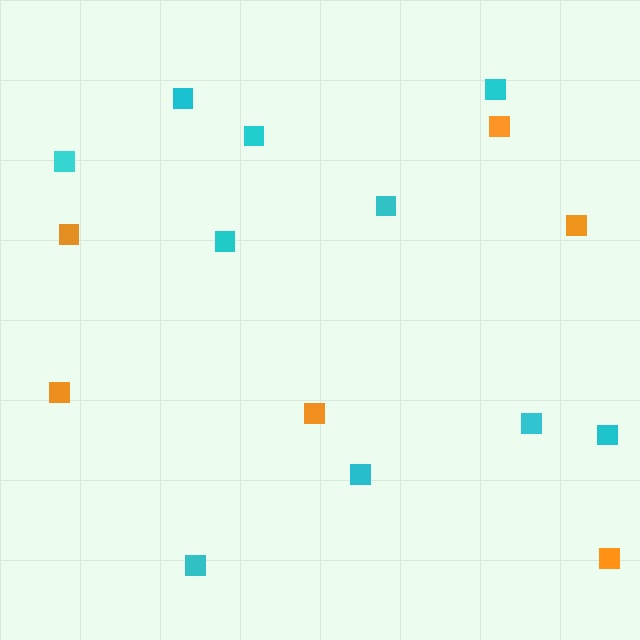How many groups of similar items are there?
There are 2 groups: one group of cyan squares (10) and one group of orange squares (6).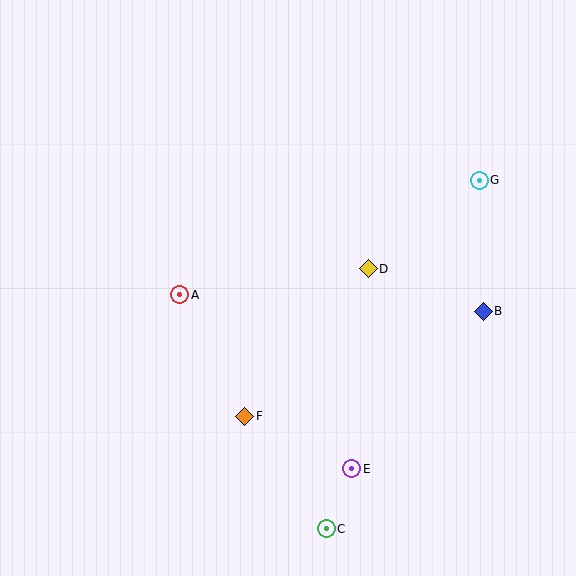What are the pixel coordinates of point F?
Point F is at (245, 416).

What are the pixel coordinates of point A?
Point A is at (180, 295).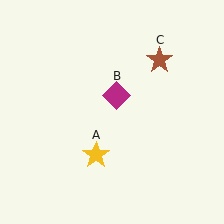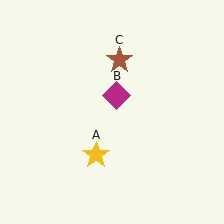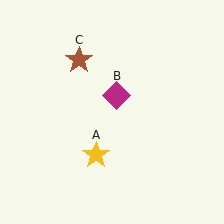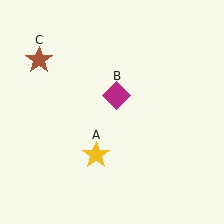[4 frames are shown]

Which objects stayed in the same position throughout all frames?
Yellow star (object A) and magenta diamond (object B) remained stationary.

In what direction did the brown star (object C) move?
The brown star (object C) moved left.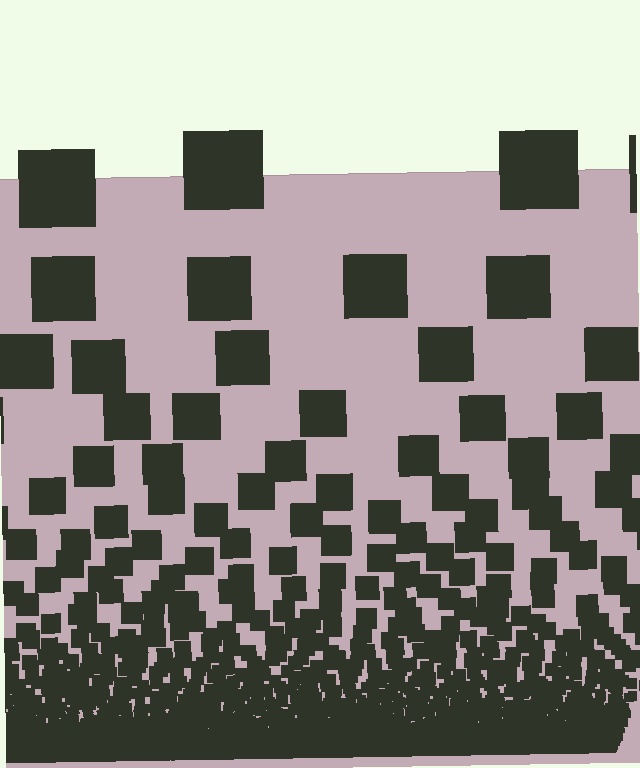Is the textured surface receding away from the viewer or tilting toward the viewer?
The surface appears to tilt toward the viewer. Texture elements get larger and sparser toward the top.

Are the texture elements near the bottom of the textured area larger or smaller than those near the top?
Smaller. The gradient is inverted — elements near the bottom are smaller and denser.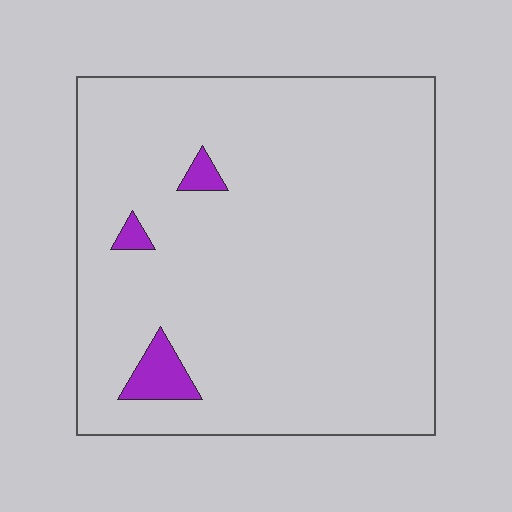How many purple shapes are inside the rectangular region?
3.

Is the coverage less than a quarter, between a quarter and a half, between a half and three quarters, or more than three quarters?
Less than a quarter.